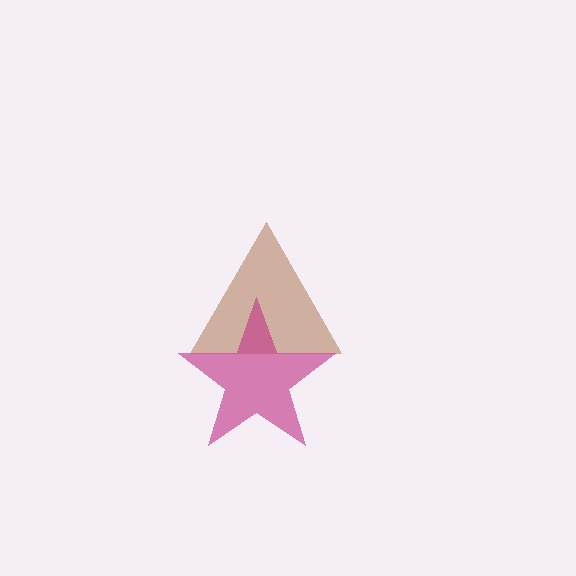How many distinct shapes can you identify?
There are 2 distinct shapes: a brown triangle, a magenta star.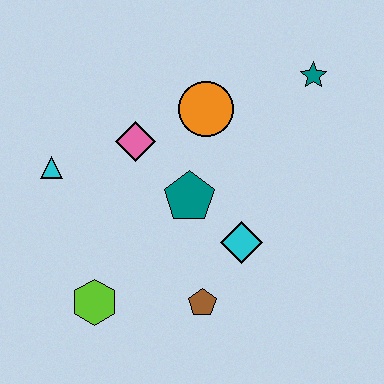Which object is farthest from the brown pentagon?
The teal star is farthest from the brown pentagon.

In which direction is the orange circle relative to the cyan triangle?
The orange circle is to the right of the cyan triangle.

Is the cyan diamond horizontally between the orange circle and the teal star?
Yes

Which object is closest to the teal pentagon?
The cyan diamond is closest to the teal pentagon.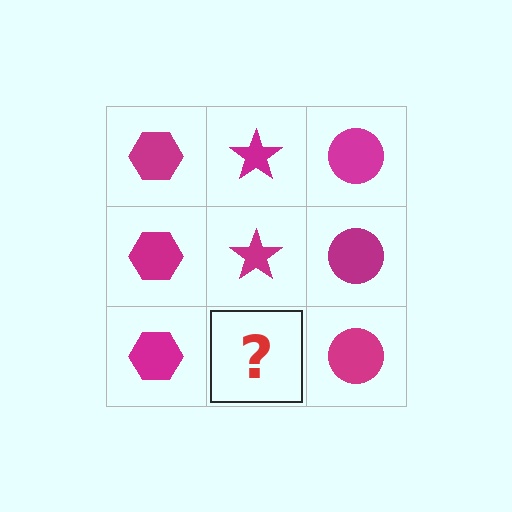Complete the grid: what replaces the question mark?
The question mark should be replaced with a magenta star.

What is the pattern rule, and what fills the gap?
The rule is that each column has a consistent shape. The gap should be filled with a magenta star.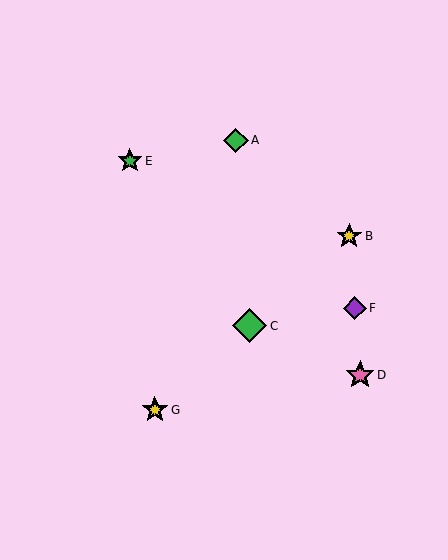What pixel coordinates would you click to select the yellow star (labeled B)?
Click at (349, 236) to select the yellow star B.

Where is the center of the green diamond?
The center of the green diamond is at (250, 326).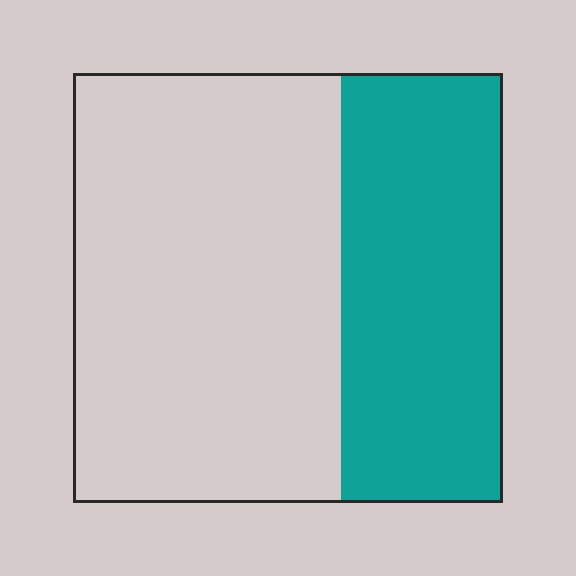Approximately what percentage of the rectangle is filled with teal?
Approximately 40%.